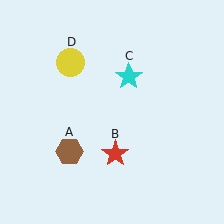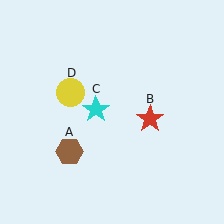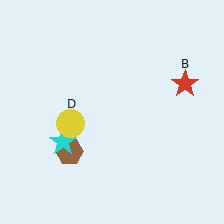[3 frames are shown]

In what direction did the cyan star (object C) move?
The cyan star (object C) moved down and to the left.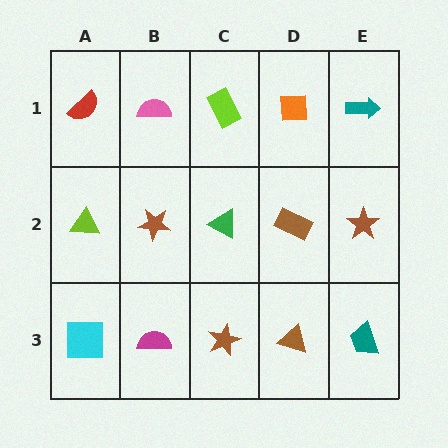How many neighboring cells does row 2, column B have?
4.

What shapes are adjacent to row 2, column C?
A lime rectangle (row 1, column C), a brown star (row 3, column C), a brown star (row 2, column B), a brown rectangle (row 2, column D).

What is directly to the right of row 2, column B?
A green triangle.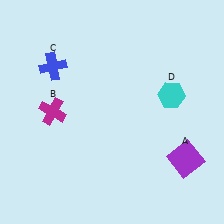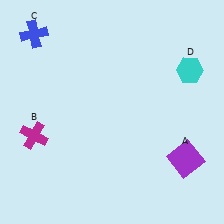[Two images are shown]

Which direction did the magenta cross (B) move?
The magenta cross (B) moved down.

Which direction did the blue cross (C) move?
The blue cross (C) moved up.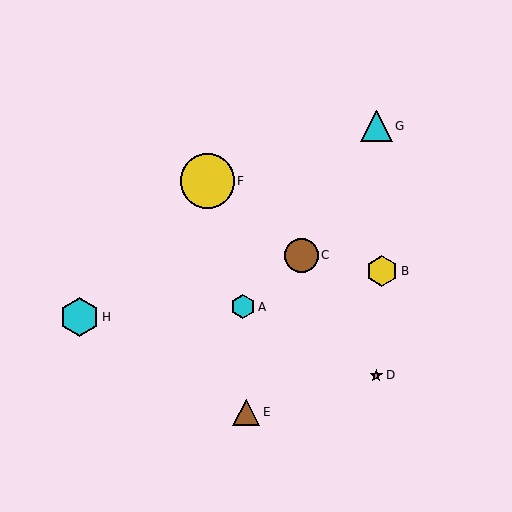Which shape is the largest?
The yellow circle (labeled F) is the largest.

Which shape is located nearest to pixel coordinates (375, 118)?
The cyan triangle (labeled G) at (377, 126) is nearest to that location.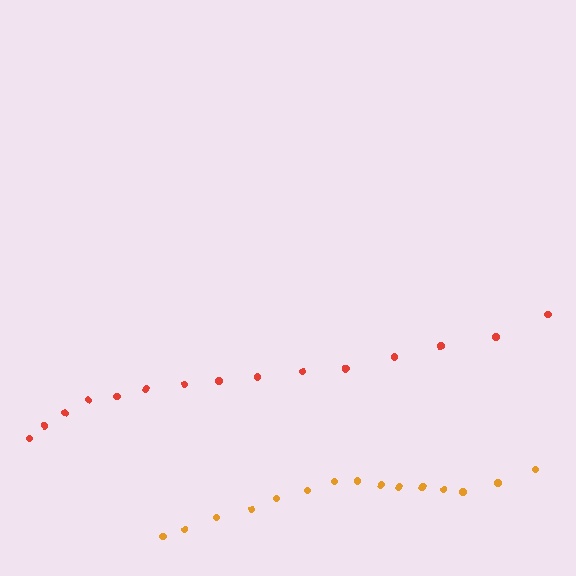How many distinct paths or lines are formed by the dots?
There are 2 distinct paths.